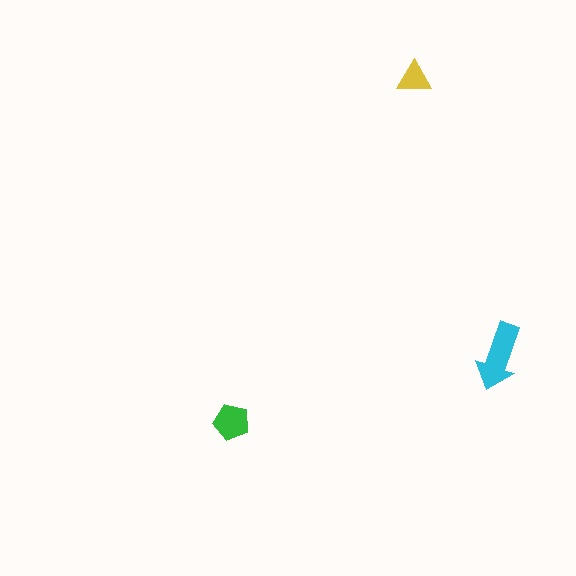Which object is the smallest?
The yellow triangle.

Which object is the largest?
The cyan arrow.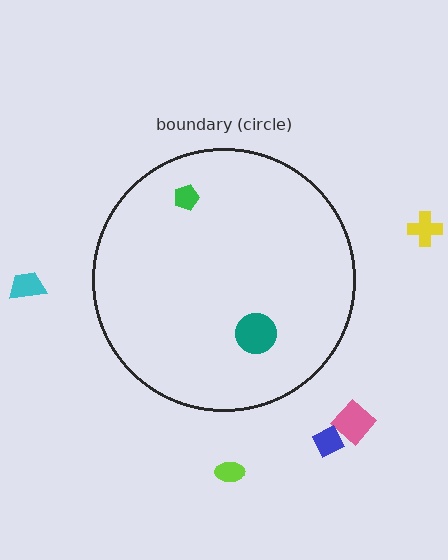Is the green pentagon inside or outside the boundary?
Inside.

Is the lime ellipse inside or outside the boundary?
Outside.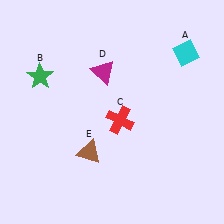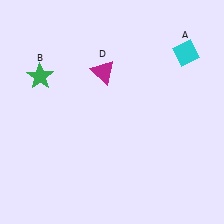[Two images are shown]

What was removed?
The red cross (C), the brown triangle (E) were removed in Image 2.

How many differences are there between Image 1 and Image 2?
There are 2 differences between the two images.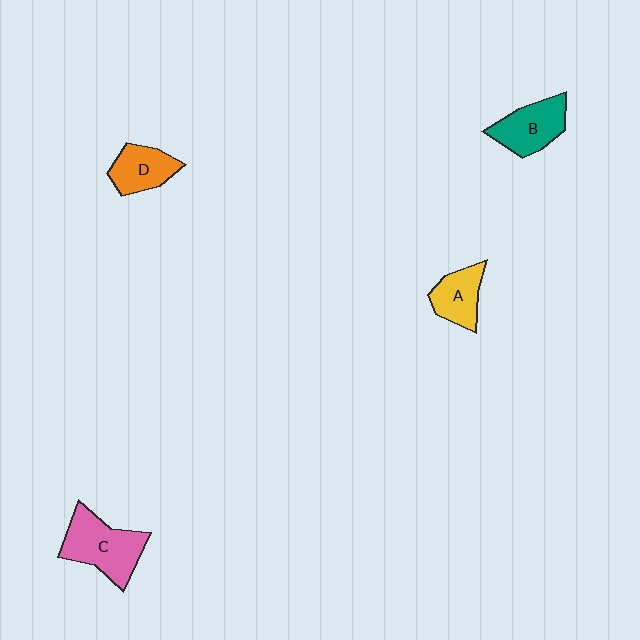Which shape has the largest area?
Shape C (pink).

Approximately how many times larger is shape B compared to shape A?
Approximately 1.3 times.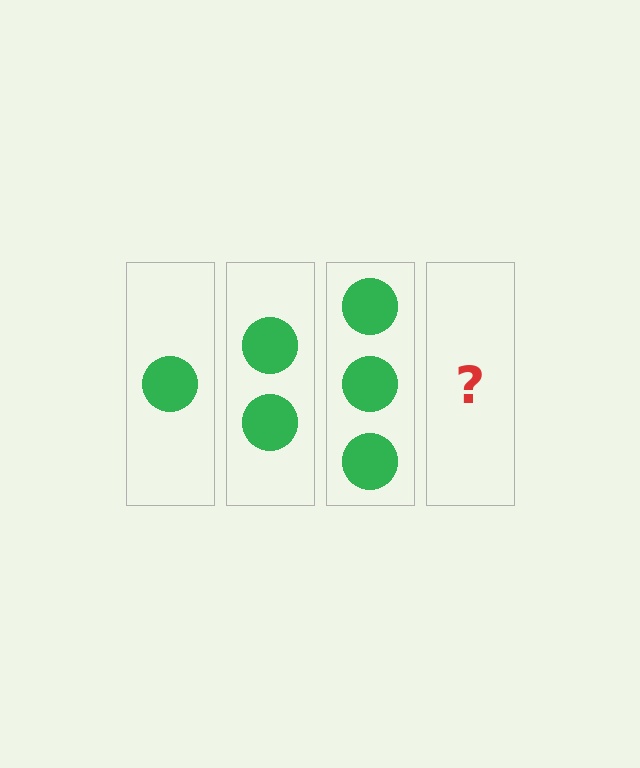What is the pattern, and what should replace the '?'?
The pattern is that each step adds one more circle. The '?' should be 4 circles.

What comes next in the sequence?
The next element should be 4 circles.